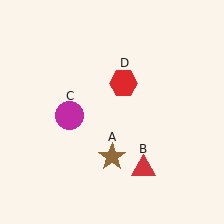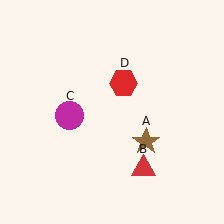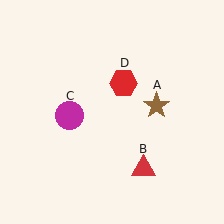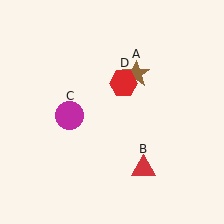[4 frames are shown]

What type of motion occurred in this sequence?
The brown star (object A) rotated counterclockwise around the center of the scene.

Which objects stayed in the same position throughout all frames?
Red triangle (object B) and magenta circle (object C) and red hexagon (object D) remained stationary.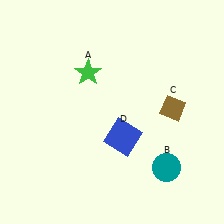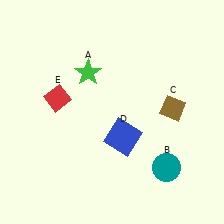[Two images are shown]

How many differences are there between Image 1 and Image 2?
There is 1 difference between the two images.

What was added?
A red diamond (E) was added in Image 2.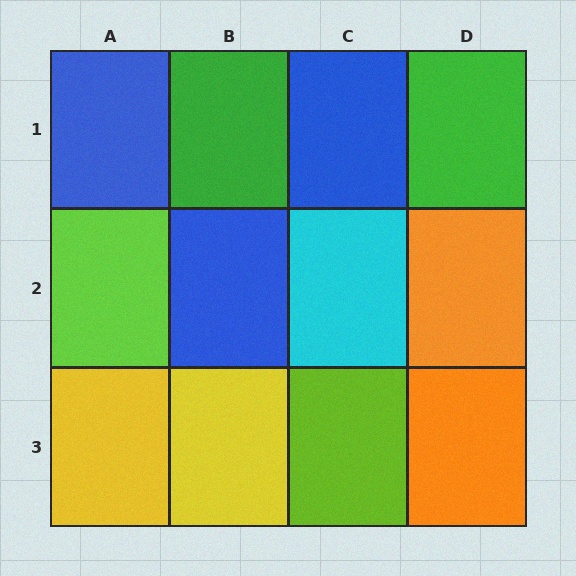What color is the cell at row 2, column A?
Lime.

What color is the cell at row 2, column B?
Blue.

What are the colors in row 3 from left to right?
Yellow, yellow, lime, orange.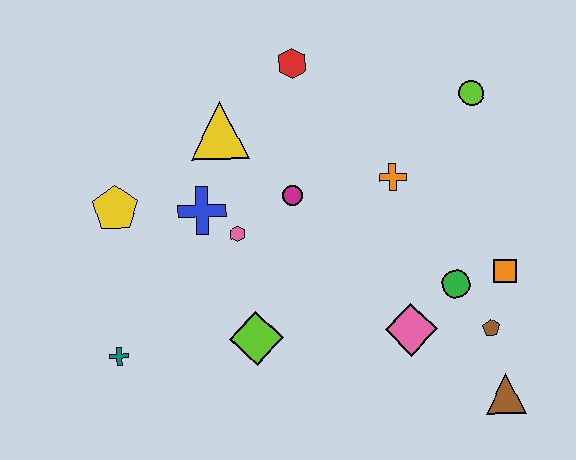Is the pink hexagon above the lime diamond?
Yes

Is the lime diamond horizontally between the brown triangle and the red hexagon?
No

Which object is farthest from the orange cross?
The teal cross is farthest from the orange cross.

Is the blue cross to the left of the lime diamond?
Yes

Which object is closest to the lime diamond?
The pink hexagon is closest to the lime diamond.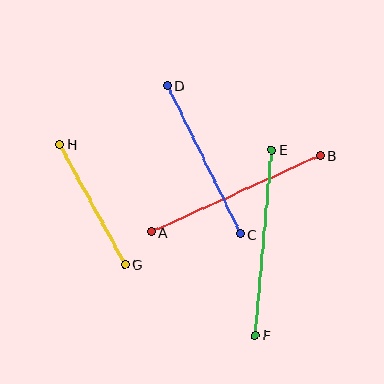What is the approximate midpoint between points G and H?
The midpoint is at approximately (92, 204) pixels.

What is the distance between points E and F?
The distance is approximately 186 pixels.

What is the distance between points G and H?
The distance is approximately 137 pixels.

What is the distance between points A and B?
The distance is approximately 185 pixels.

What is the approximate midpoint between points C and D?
The midpoint is at approximately (204, 160) pixels.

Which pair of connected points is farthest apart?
Points E and F are farthest apart.